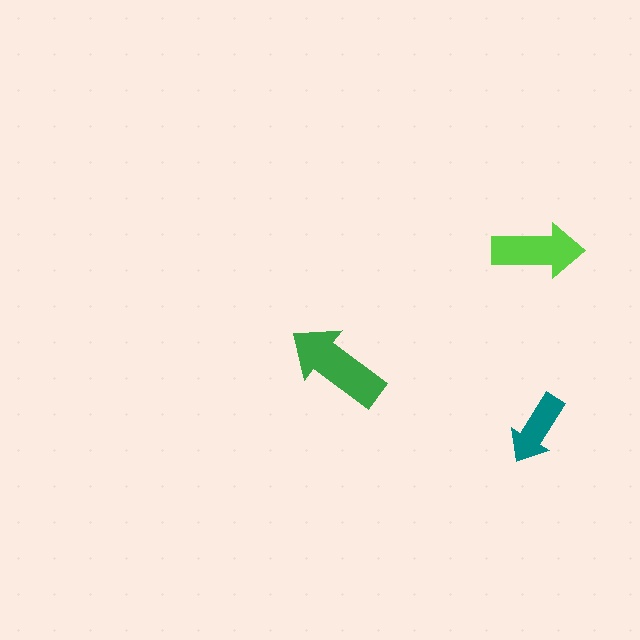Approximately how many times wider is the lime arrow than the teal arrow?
About 1.5 times wider.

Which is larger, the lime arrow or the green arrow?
The green one.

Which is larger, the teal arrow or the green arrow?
The green one.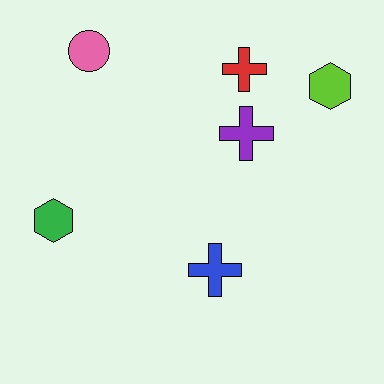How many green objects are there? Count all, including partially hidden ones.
There is 1 green object.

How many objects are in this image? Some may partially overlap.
There are 6 objects.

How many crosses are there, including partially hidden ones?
There are 3 crosses.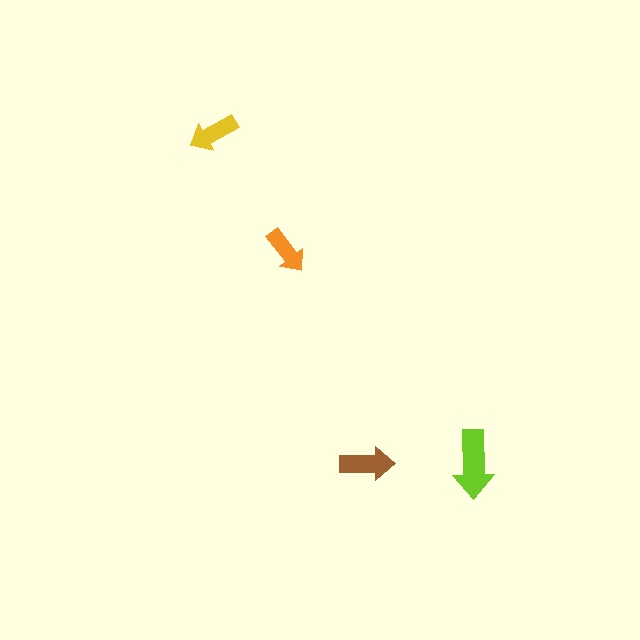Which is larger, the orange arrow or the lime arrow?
The lime one.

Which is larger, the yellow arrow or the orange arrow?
The yellow one.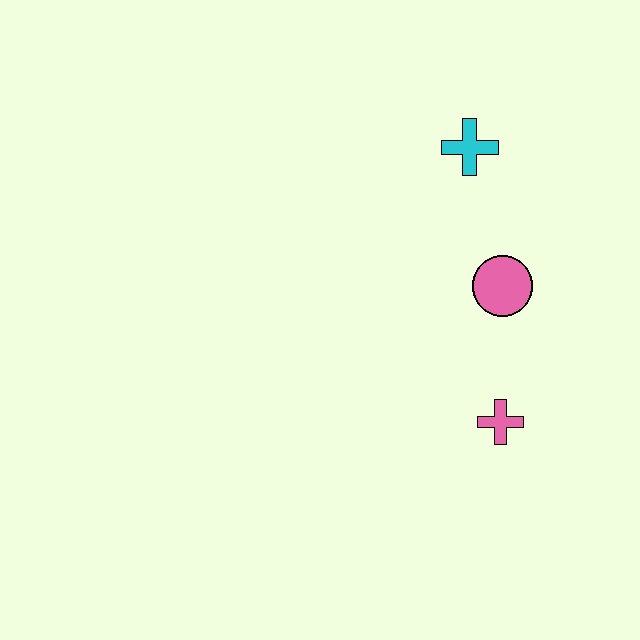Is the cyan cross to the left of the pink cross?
Yes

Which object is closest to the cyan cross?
The pink circle is closest to the cyan cross.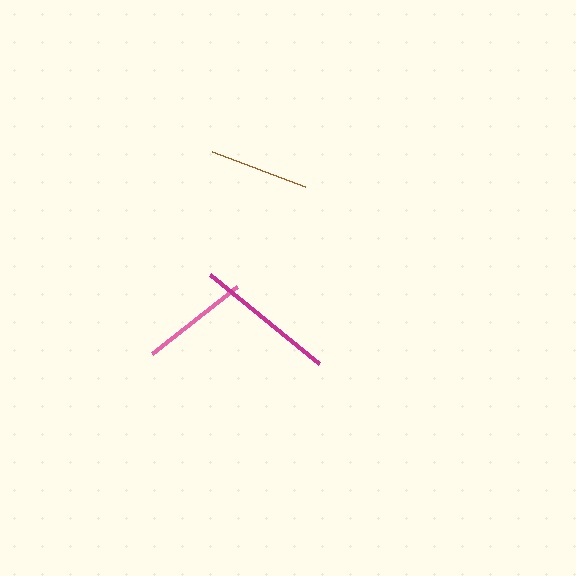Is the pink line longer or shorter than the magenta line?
The magenta line is longer than the pink line.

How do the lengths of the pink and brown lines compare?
The pink and brown lines are approximately the same length.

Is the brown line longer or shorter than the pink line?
The pink line is longer than the brown line.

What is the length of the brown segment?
The brown segment is approximately 99 pixels long.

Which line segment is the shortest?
The brown line is the shortest at approximately 99 pixels.